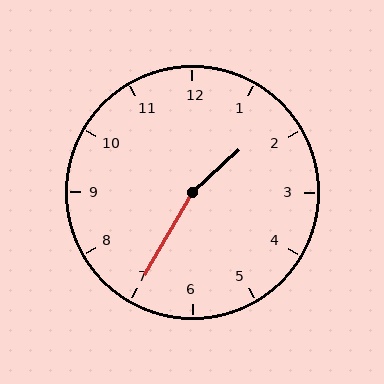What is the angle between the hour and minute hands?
Approximately 162 degrees.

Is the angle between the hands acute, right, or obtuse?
It is obtuse.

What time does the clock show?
1:35.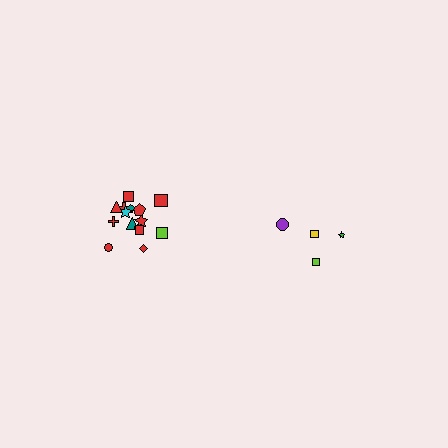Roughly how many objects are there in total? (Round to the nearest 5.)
Roughly 20 objects in total.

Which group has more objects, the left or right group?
The left group.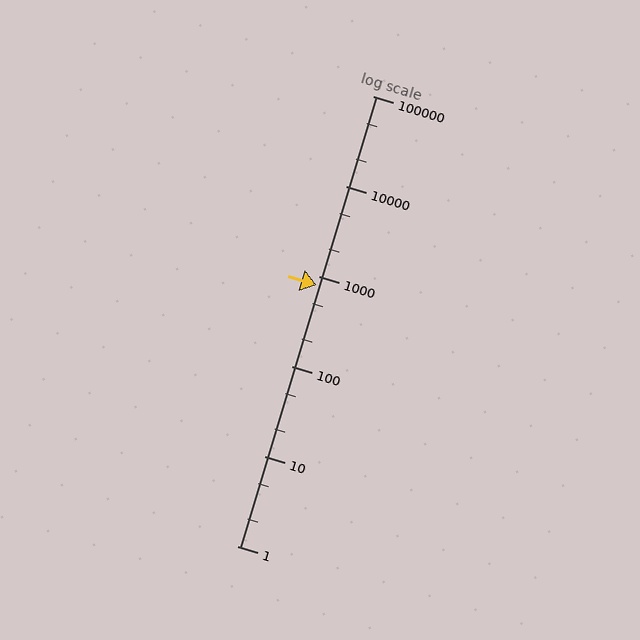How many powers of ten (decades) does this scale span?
The scale spans 5 decades, from 1 to 100000.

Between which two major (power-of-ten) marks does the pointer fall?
The pointer is between 100 and 1000.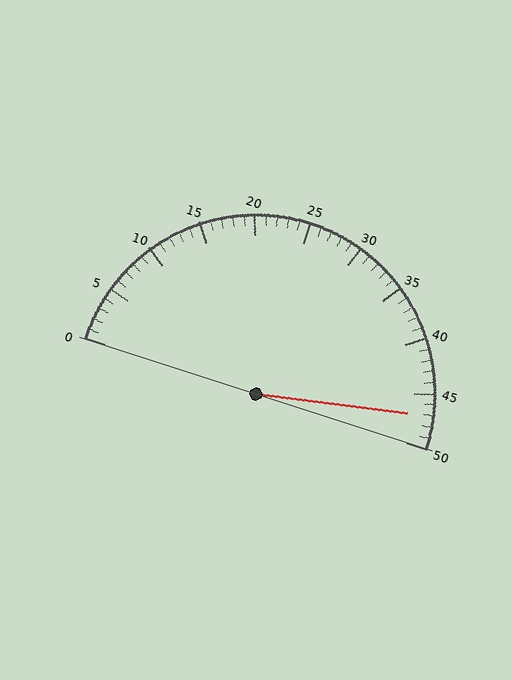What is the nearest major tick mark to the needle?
The nearest major tick mark is 45.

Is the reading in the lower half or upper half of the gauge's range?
The reading is in the upper half of the range (0 to 50).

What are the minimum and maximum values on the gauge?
The gauge ranges from 0 to 50.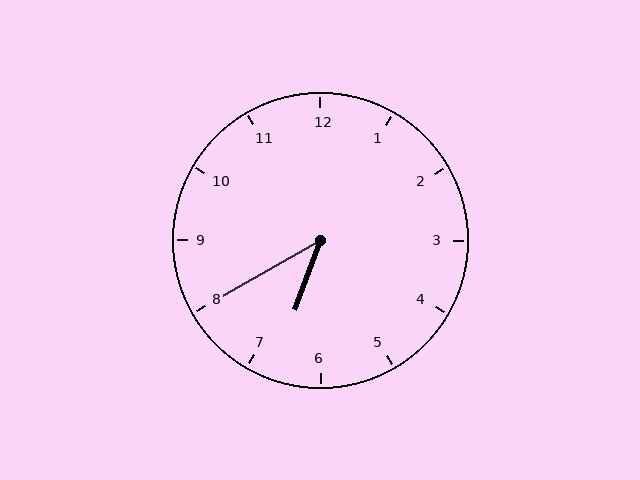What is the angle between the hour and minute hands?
Approximately 40 degrees.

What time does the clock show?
6:40.